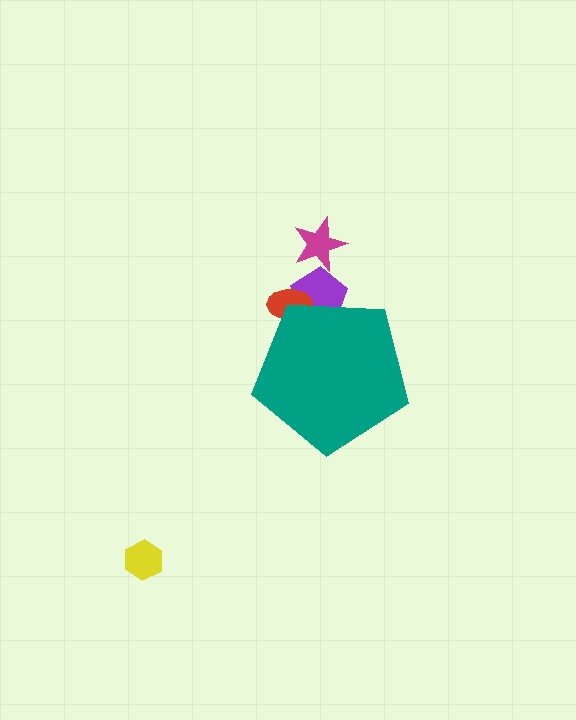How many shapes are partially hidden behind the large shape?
2 shapes are partially hidden.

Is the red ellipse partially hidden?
Yes, the red ellipse is partially hidden behind the teal pentagon.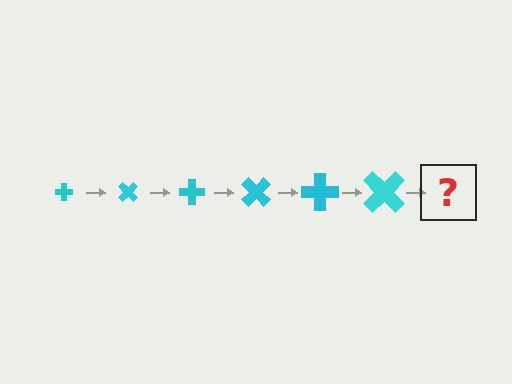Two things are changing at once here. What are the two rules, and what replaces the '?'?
The two rules are that the cross grows larger each step and it rotates 45 degrees each step. The '?' should be a cross, larger than the previous one and rotated 270 degrees from the start.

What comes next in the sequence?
The next element should be a cross, larger than the previous one and rotated 270 degrees from the start.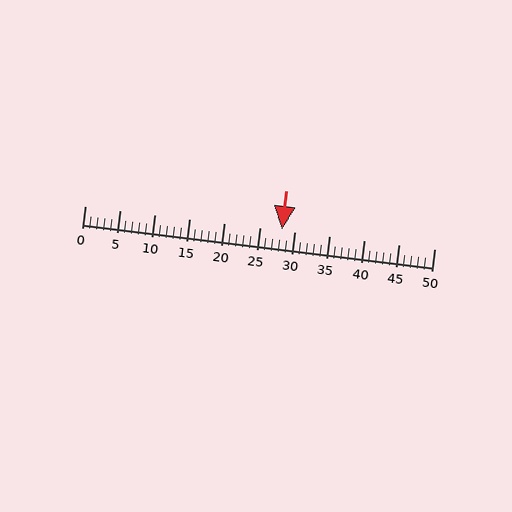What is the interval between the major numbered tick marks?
The major tick marks are spaced 5 units apart.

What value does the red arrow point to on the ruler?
The red arrow points to approximately 28.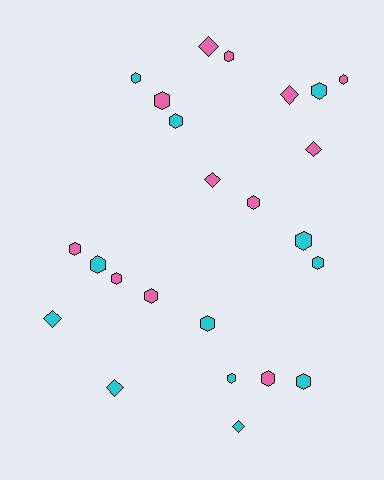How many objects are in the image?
There are 24 objects.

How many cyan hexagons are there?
There are 9 cyan hexagons.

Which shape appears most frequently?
Hexagon, with 17 objects.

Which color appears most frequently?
Pink, with 12 objects.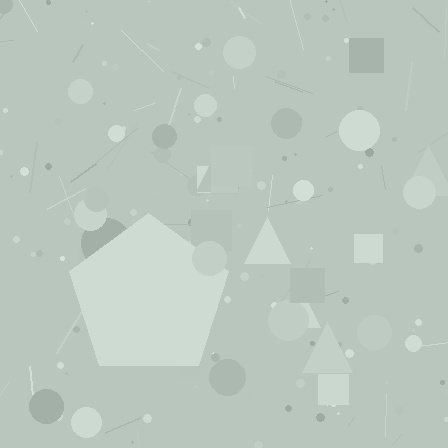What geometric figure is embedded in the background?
A pentagon is embedded in the background.